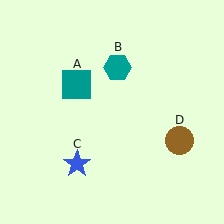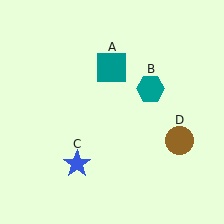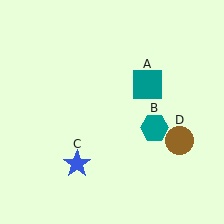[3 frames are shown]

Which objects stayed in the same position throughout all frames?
Blue star (object C) and brown circle (object D) remained stationary.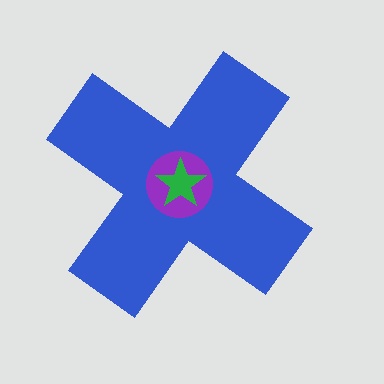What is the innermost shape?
The green star.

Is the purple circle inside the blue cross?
Yes.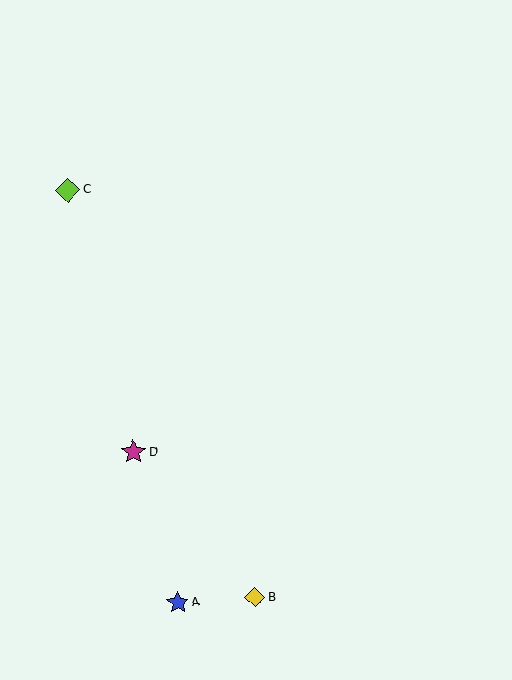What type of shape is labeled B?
Shape B is a yellow diamond.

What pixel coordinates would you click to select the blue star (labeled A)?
Click at (178, 603) to select the blue star A.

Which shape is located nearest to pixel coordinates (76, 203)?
The lime diamond (labeled C) at (68, 190) is nearest to that location.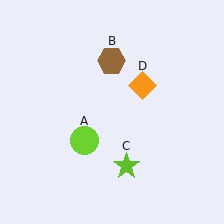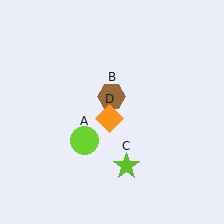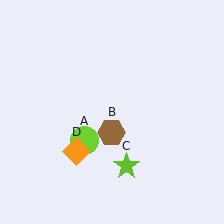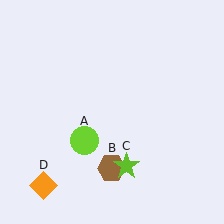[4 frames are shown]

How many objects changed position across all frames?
2 objects changed position: brown hexagon (object B), orange diamond (object D).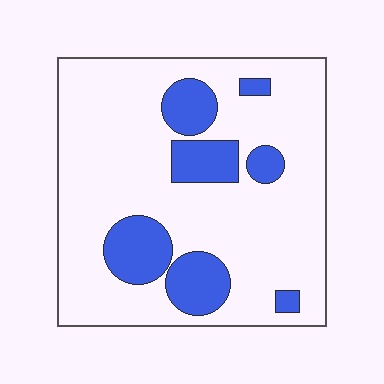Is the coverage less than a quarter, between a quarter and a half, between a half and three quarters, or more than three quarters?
Less than a quarter.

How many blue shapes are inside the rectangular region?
7.